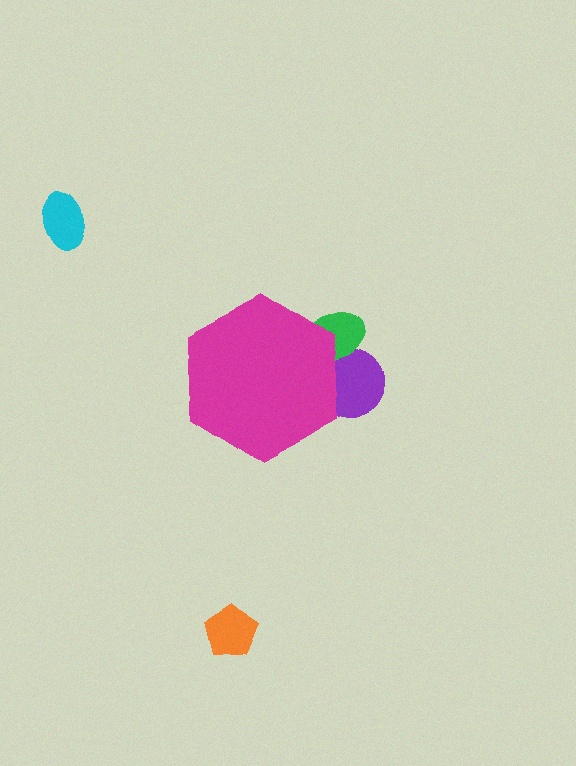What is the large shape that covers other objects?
A magenta hexagon.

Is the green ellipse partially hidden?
Yes, the green ellipse is partially hidden behind the magenta hexagon.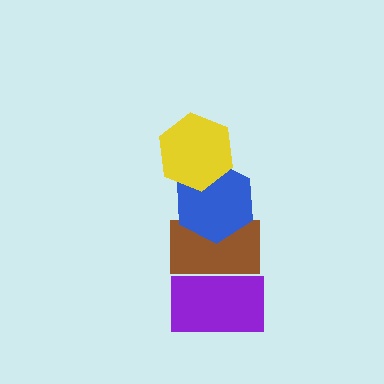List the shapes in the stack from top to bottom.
From top to bottom: the yellow hexagon, the blue hexagon, the brown rectangle, the purple rectangle.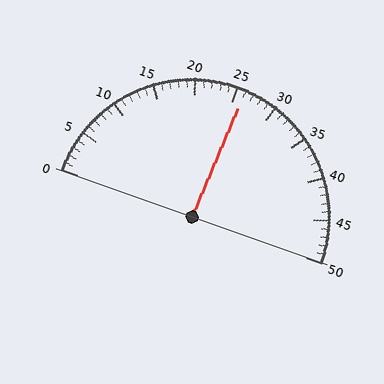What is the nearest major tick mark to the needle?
The nearest major tick mark is 25.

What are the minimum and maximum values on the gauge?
The gauge ranges from 0 to 50.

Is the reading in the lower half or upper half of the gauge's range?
The reading is in the upper half of the range (0 to 50).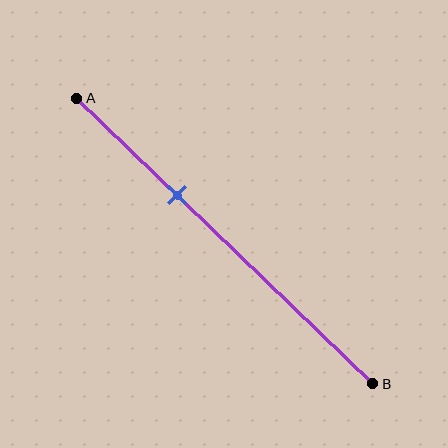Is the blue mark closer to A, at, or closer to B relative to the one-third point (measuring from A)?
The blue mark is approximately at the one-third point of segment AB.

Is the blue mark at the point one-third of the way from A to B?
Yes, the mark is approximately at the one-third point.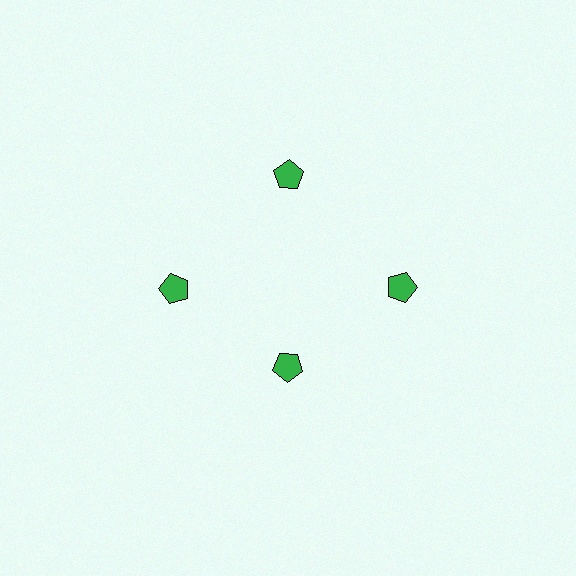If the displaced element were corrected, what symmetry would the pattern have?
It would have 4-fold rotational symmetry — the pattern would map onto itself every 90 degrees.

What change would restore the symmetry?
The symmetry would be restored by moving it outward, back onto the ring so that all 4 pentagons sit at equal angles and equal distance from the center.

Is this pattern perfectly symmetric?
No. The 4 green pentagons are arranged in a ring, but one element near the 6 o'clock position is pulled inward toward the center, breaking the 4-fold rotational symmetry.